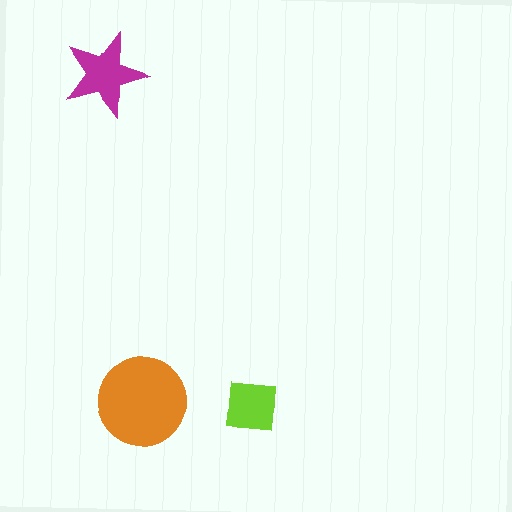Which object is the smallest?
The lime square.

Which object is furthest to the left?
The magenta star is leftmost.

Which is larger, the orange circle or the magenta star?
The orange circle.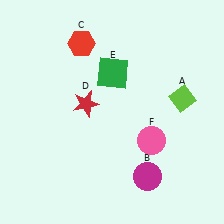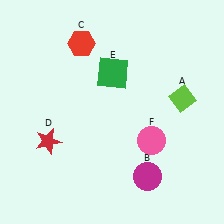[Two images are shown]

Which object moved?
The red star (D) moved left.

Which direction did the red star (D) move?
The red star (D) moved left.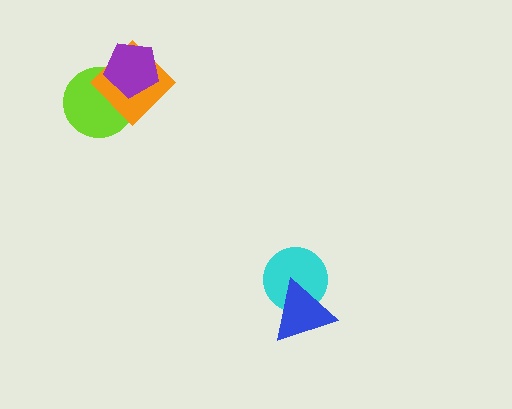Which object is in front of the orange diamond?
The purple pentagon is in front of the orange diamond.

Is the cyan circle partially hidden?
Yes, it is partially covered by another shape.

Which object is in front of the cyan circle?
The blue triangle is in front of the cyan circle.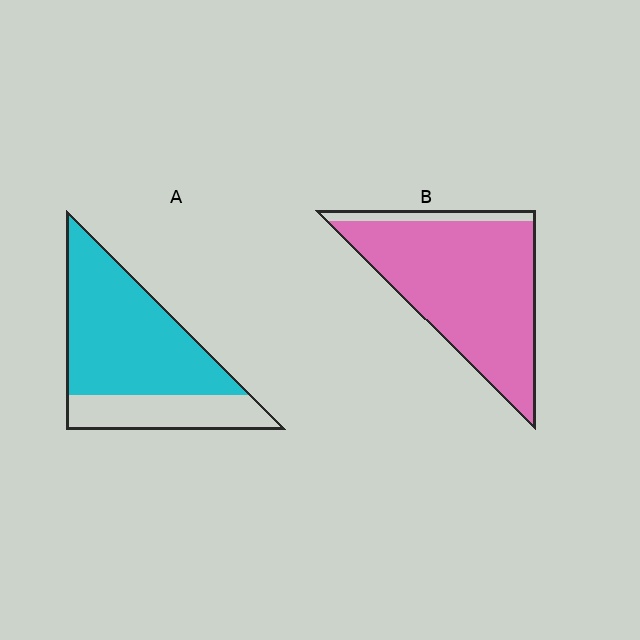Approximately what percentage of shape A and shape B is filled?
A is approximately 70% and B is approximately 90%.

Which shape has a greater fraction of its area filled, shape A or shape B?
Shape B.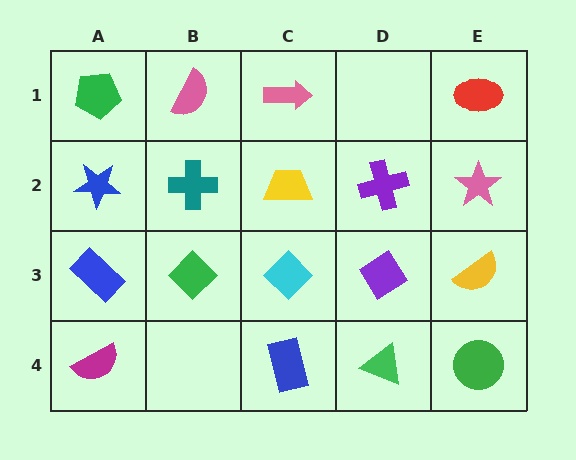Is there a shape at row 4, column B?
No, that cell is empty.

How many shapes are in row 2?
5 shapes.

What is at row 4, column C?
A blue rectangle.